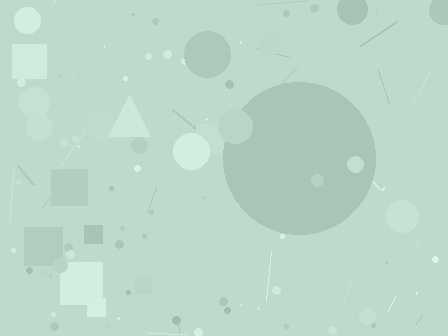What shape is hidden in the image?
A circle is hidden in the image.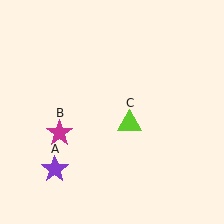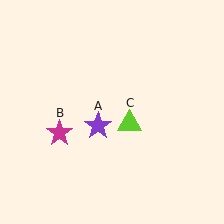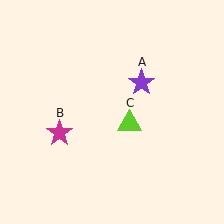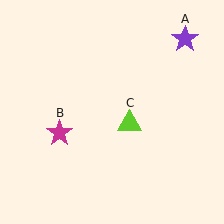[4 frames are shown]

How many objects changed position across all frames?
1 object changed position: purple star (object A).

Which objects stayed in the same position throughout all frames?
Magenta star (object B) and lime triangle (object C) remained stationary.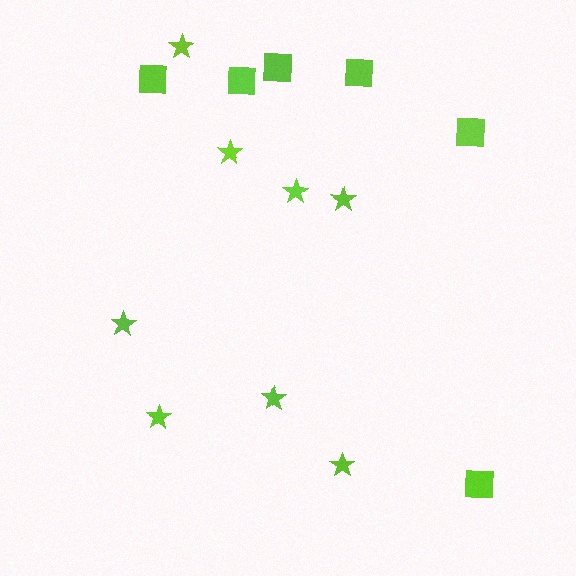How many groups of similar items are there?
There are 2 groups: one group of squares (6) and one group of stars (8).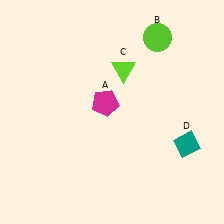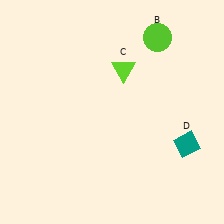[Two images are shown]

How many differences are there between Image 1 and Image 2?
There is 1 difference between the two images.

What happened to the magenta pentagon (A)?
The magenta pentagon (A) was removed in Image 2. It was in the top-left area of Image 1.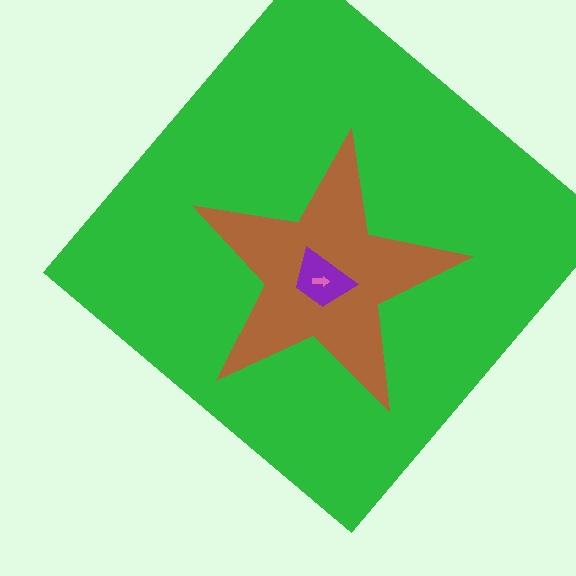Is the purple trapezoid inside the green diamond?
Yes.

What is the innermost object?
The pink arrow.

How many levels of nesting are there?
4.